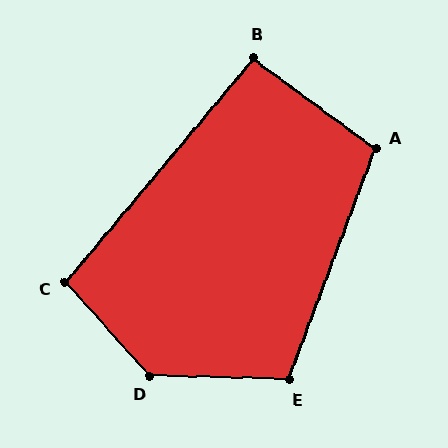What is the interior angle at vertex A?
Approximately 106 degrees (obtuse).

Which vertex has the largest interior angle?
D, at approximately 134 degrees.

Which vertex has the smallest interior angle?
B, at approximately 93 degrees.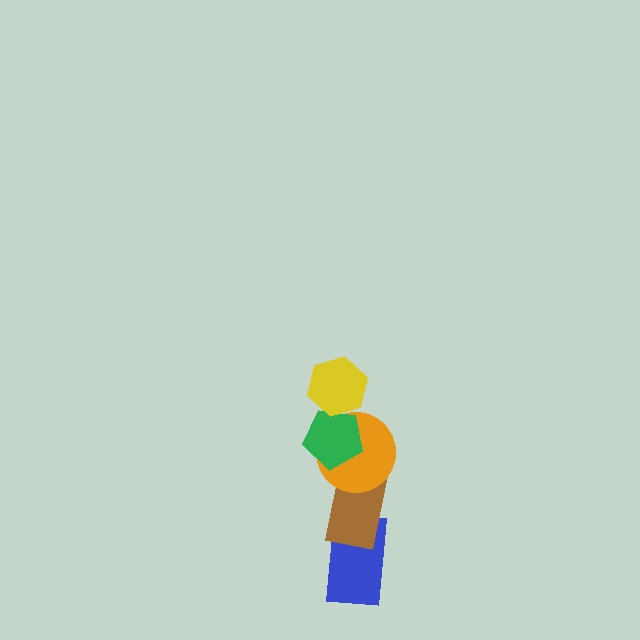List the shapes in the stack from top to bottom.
From top to bottom: the yellow hexagon, the green pentagon, the orange circle, the brown rectangle, the blue rectangle.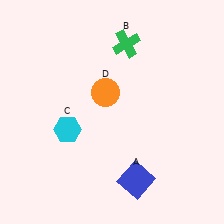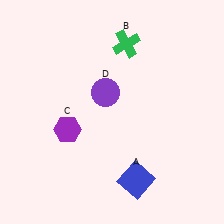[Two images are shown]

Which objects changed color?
C changed from cyan to purple. D changed from orange to purple.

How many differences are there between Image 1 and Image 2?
There are 2 differences between the two images.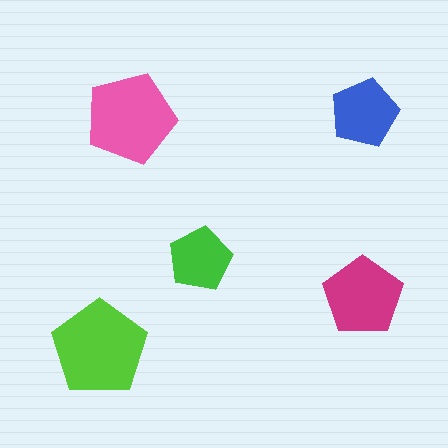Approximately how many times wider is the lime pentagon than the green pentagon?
About 1.5 times wider.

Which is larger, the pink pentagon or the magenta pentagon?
The pink one.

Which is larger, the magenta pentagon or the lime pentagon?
The lime one.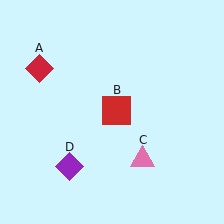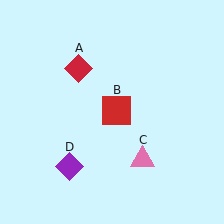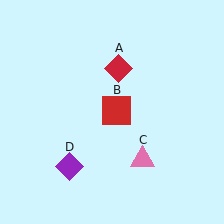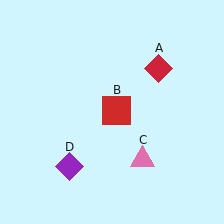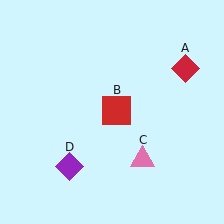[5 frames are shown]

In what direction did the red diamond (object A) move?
The red diamond (object A) moved right.